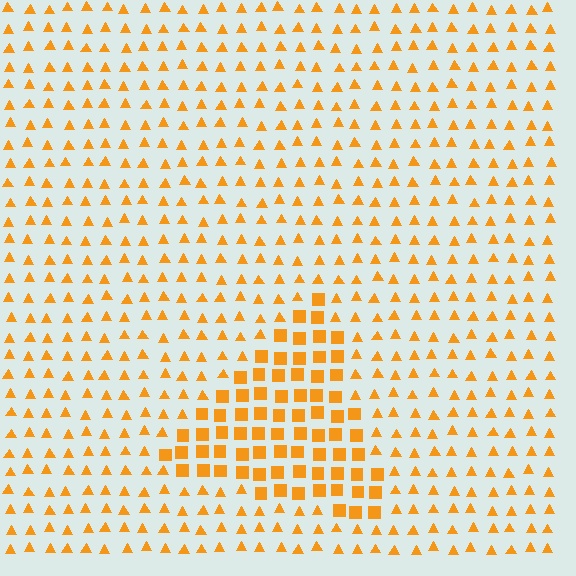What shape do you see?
I see a triangle.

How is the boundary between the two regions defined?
The boundary is defined by a change in element shape: squares inside vs. triangles outside. All elements share the same color and spacing.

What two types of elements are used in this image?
The image uses squares inside the triangle region and triangles outside it.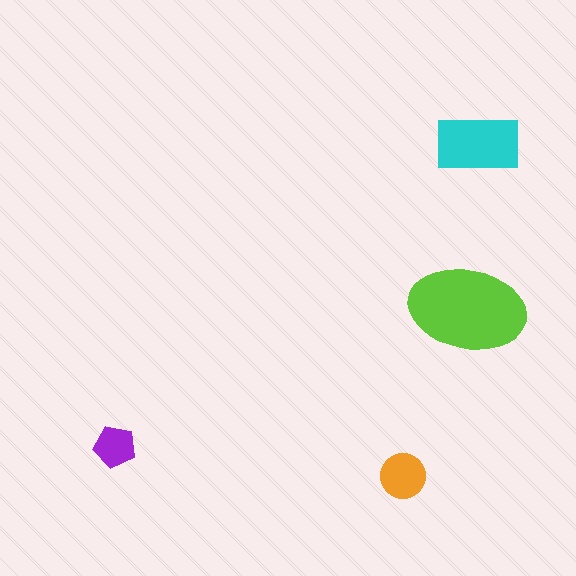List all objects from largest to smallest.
The lime ellipse, the cyan rectangle, the orange circle, the purple pentagon.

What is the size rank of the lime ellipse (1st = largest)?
1st.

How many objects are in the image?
There are 4 objects in the image.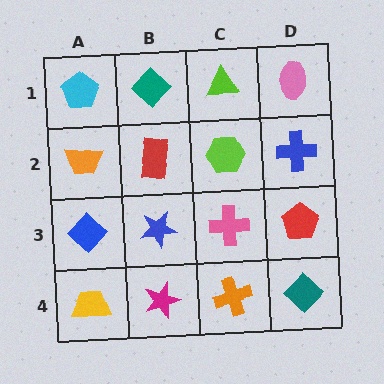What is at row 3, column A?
A blue diamond.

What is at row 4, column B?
A magenta star.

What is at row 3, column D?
A red pentagon.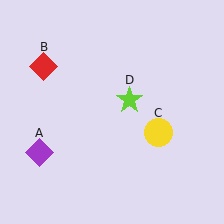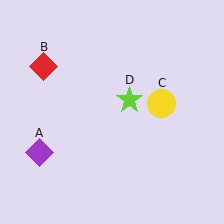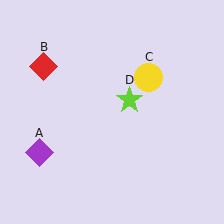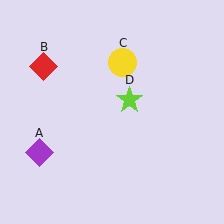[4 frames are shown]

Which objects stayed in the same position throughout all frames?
Purple diamond (object A) and red diamond (object B) and lime star (object D) remained stationary.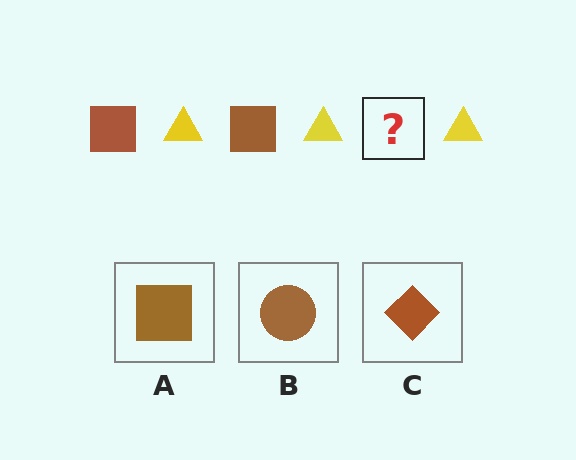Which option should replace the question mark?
Option A.